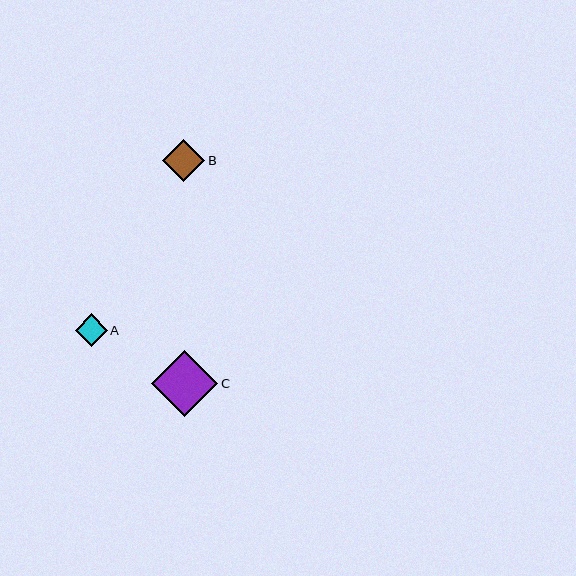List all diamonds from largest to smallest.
From largest to smallest: C, B, A.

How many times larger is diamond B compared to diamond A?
Diamond B is approximately 1.3 times the size of diamond A.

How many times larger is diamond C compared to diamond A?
Diamond C is approximately 2.1 times the size of diamond A.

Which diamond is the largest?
Diamond C is the largest with a size of approximately 66 pixels.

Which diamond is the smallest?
Diamond A is the smallest with a size of approximately 32 pixels.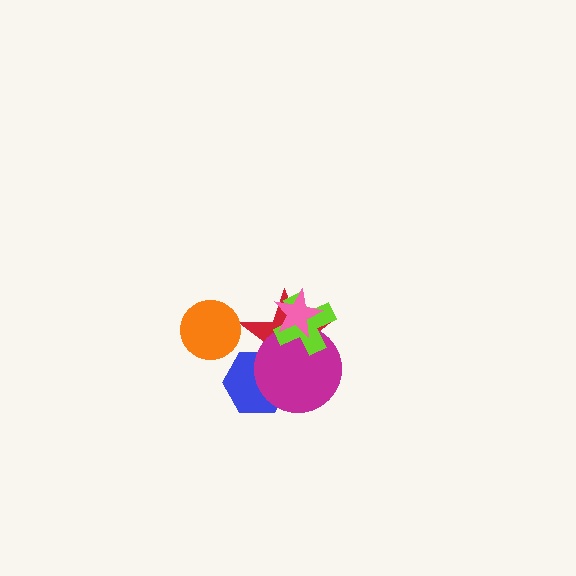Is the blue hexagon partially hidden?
Yes, it is partially covered by another shape.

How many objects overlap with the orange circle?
0 objects overlap with the orange circle.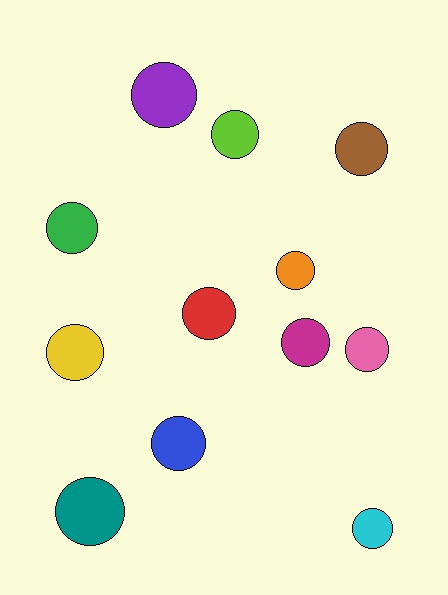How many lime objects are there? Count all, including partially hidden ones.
There is 1 lime object.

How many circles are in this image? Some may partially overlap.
There are 12 circles.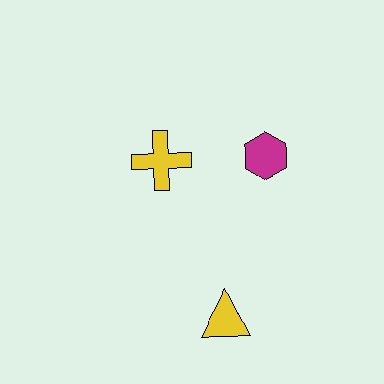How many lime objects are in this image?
There are no lime objects.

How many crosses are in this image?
There is 1 cross.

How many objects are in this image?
There are 3 objects.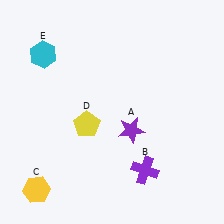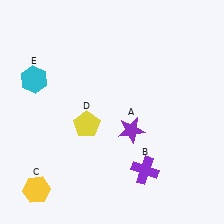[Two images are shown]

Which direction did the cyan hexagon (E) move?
The cyan hexagon (E) moved down.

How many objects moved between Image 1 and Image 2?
1 object moved between the two images.